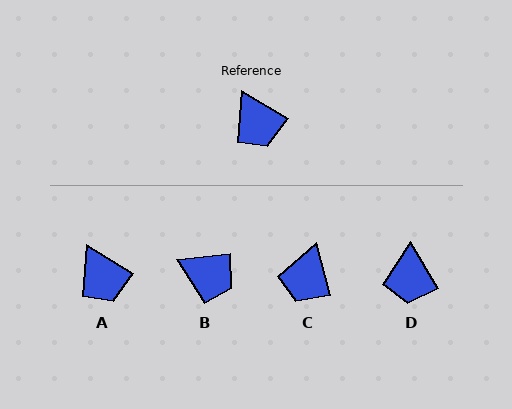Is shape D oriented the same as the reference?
No, it is off by about 28 degrees.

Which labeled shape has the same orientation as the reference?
A.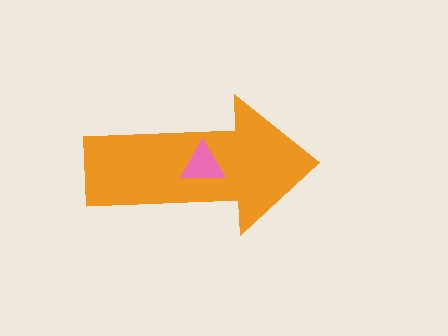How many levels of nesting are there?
2.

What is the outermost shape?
The orange arrow.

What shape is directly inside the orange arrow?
The pink triangle.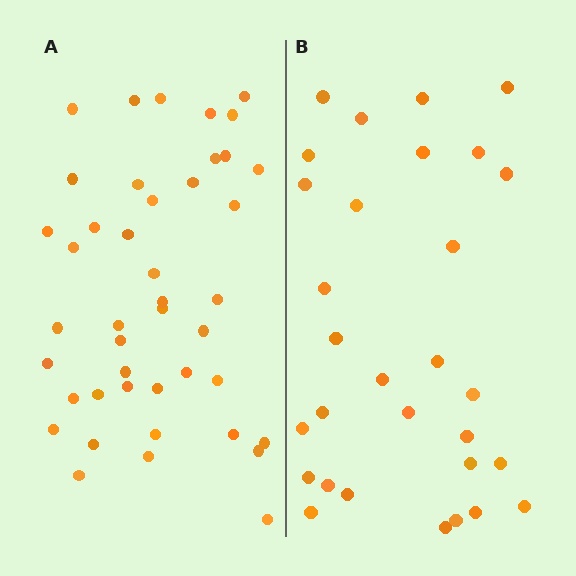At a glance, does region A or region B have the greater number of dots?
Region A (the left region) has more dots.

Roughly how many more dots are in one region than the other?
Region A has approximately 15 more dots than region B.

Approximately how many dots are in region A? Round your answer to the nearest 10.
About 40 dots. (The exact count is 43, which rounds to 40.)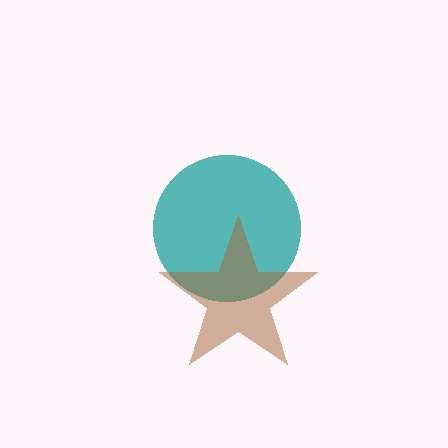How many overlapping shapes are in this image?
There are 2 overlapping shapes in the image.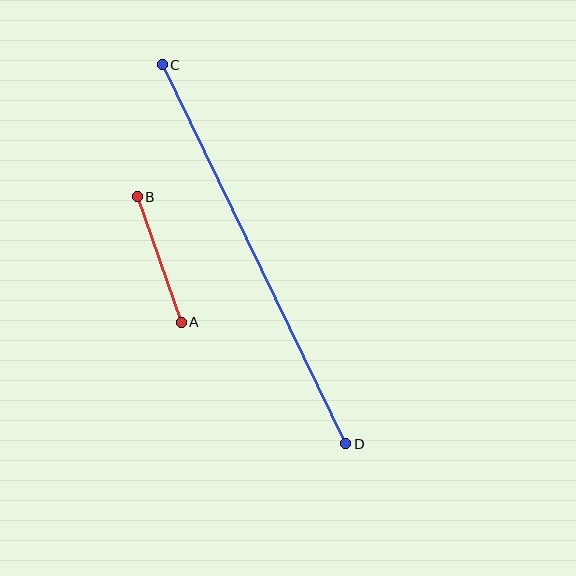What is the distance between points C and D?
The distance is approximately 421 pixels.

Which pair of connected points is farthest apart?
Points C and D are farthest apart.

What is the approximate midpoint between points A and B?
The midpoint is at approximately (159, 259) pixels.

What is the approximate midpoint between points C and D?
The midpoint is at approximately (254, 254) pixels.